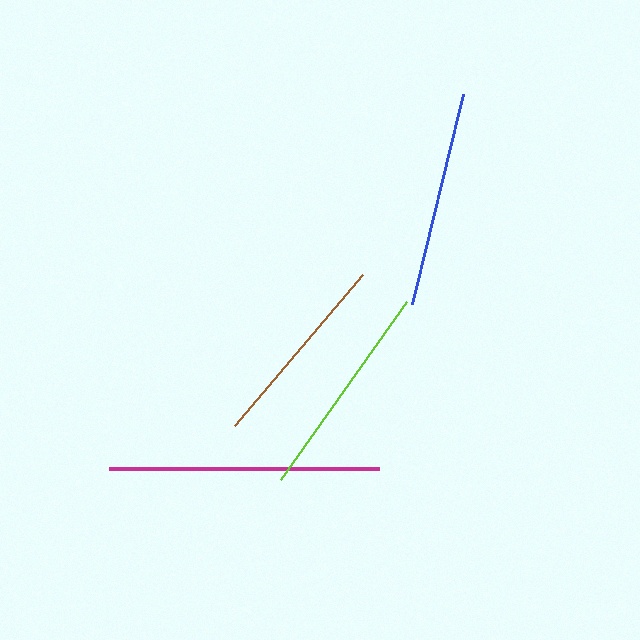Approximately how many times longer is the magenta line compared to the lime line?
The magenta line is approximately 1.2 times the length of the lime line.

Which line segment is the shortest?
The brown line is the shortest at approximately 198 pixels.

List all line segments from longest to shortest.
From longest to shortest: magenta, lime, blue, brown.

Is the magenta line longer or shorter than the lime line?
The magenta line is longer than the lime line.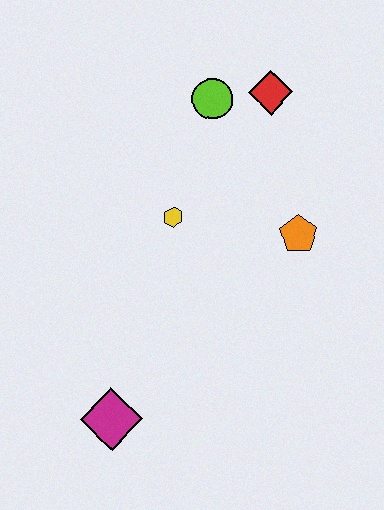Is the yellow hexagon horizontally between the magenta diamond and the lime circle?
Yes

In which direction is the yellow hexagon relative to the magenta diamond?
The yellow hexagon is above the magenta diamond.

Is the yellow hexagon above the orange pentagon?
Yes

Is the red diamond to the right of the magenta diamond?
Yes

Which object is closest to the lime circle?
The red diamond is closest to the lime circle.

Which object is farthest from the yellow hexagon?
The magenta diamond is farthest from the yellow hexagon.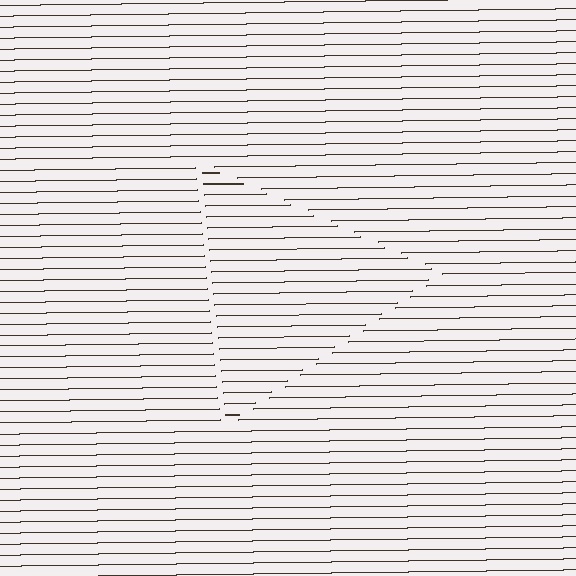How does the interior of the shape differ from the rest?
The interior of the shape contains the same grating, shifted by half a period — the contour is defined by the phase discontinuity where line-ends from the inner and outer gratings abut.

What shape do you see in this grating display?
An illusory triangle. The interior of the shape contains the same grating, shifted by half a period — the contour is defined by the phase discontinuity where line-ends from the inner and outer gratings abut.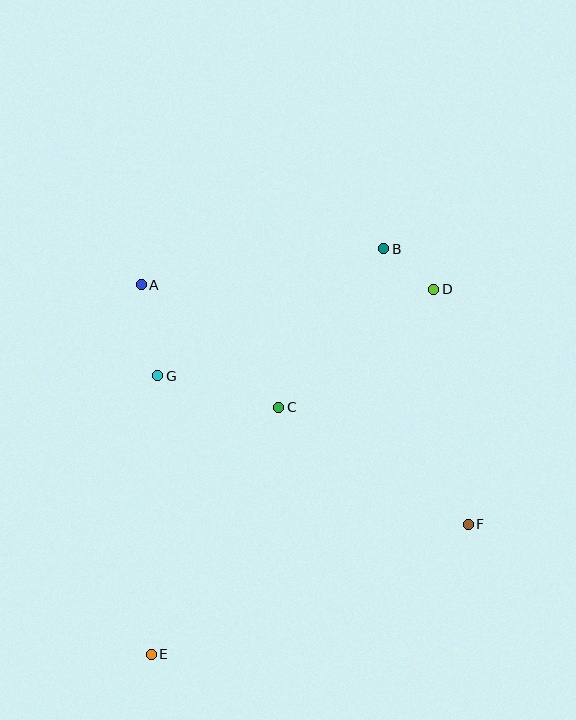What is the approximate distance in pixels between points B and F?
The distance between B and F is approximately 288 pixels.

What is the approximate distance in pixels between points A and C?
The distance between A and C is approximately 184 pixels.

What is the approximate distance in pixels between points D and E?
The distance between D and E is approximately 462 pixels.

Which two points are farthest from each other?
Points B and E are farthest from each other.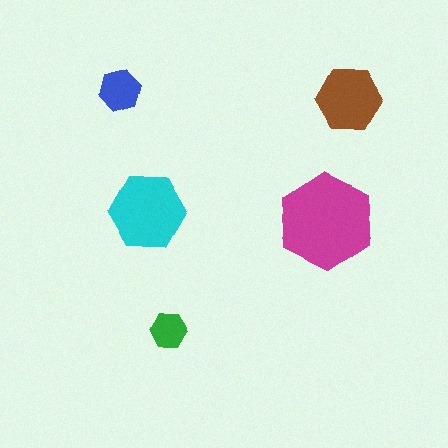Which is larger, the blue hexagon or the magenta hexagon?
The magenta one.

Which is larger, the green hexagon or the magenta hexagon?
The magenta one.